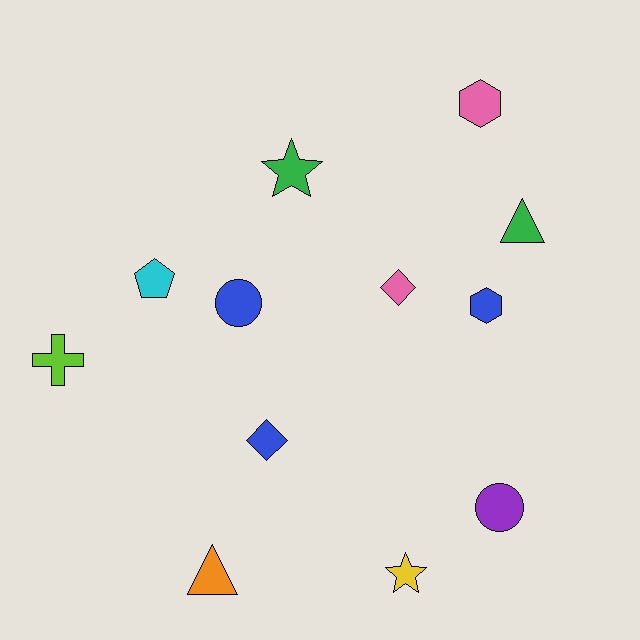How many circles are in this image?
There are 2 circles.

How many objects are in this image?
There are 12 objects.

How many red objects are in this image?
There are no red objects.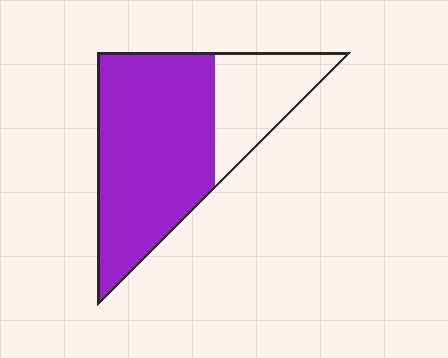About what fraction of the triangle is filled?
About three quarters (3/4).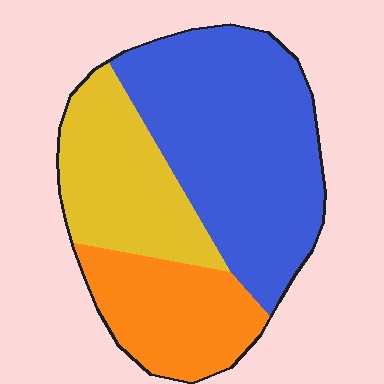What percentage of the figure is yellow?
Yellow covers about 25% of the figure.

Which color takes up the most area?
Blue, at roughly 50%.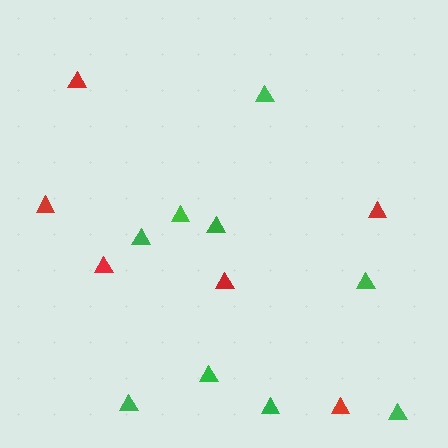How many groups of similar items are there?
There are 2 groups: one group of red triangles (6) and one group of green triangles (9).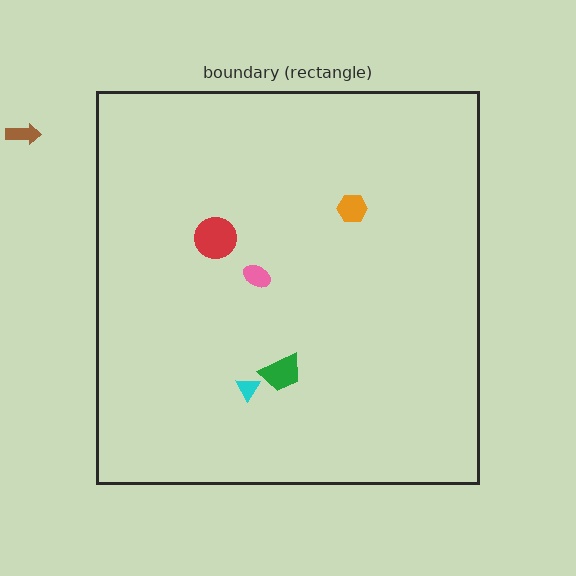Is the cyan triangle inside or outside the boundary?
Inside.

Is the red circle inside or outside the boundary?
Inside.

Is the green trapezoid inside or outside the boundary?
Inside.